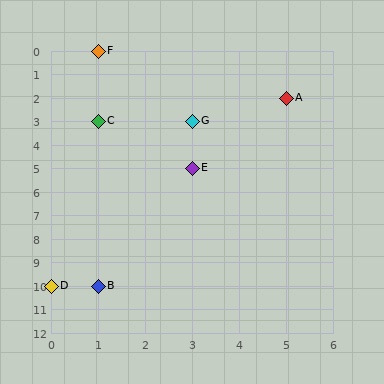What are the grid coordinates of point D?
Point D is at grid coordinates (0, 10).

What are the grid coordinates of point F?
Point F is at grid coordinates (1, 0).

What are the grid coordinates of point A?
Point A is at grid coordinates (5, 2).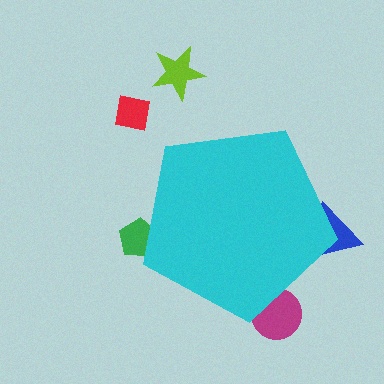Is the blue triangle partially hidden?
Yes, the blue triangle is partially hidden behind the cyan pentagon.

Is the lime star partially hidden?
No, the lime star is fully visible.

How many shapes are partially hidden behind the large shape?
3 shapes are partially hidden.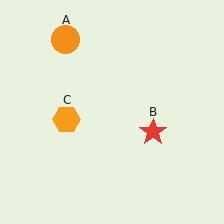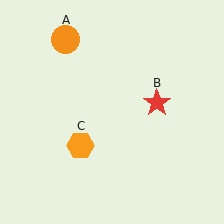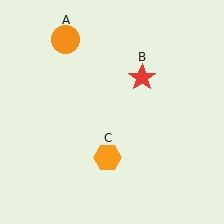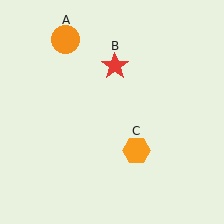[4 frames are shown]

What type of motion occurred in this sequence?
The red star (object B), orange hexagon (object C) rotated counterclockwise around the center of the scene.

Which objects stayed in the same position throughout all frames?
Orange circle (object A) remained stationary.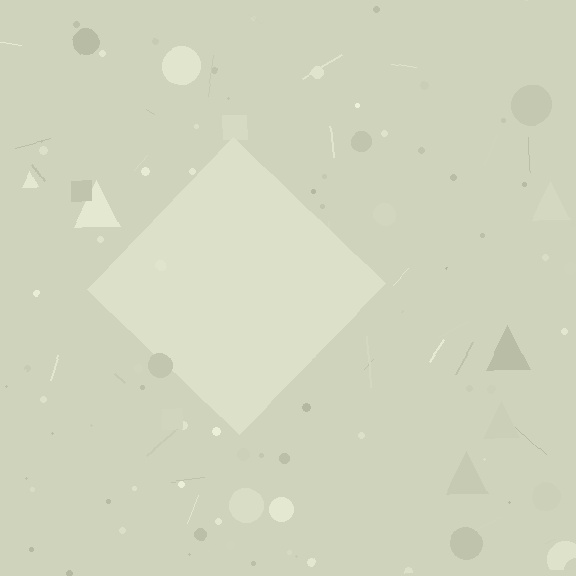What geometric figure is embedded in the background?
A diamond is embedded in the background.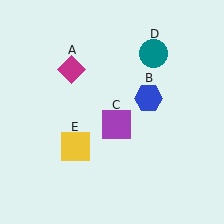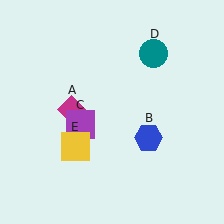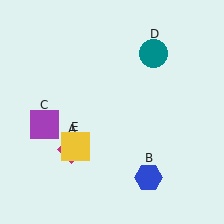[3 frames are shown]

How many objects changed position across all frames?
3 objects changed position: magenta diamond (object A), blue hexagon (object B), purple square (object C).